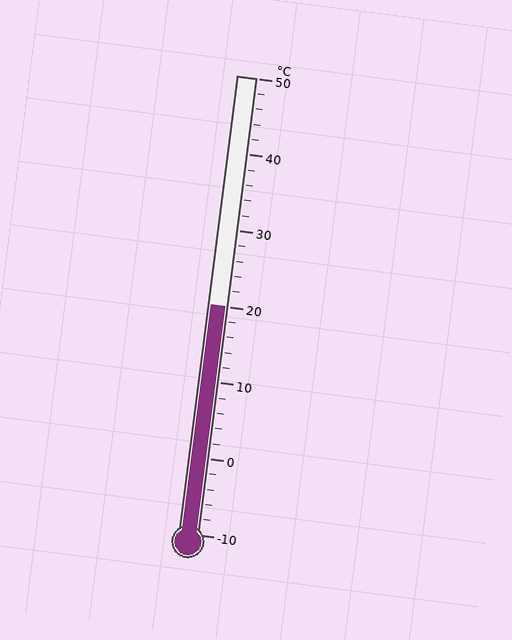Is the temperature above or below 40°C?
The temperature is below 40°C.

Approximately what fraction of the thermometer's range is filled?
The thermometer is filled to approximately 50% of its range.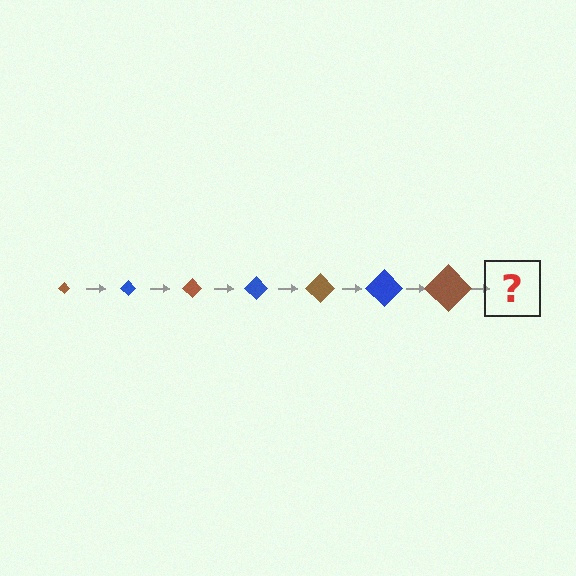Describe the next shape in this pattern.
It should be a blue diamond, larger than the previous one.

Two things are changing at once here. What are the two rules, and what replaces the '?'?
The two rules are that the diamond grows larger each step and the color cycles through brown and blue. The '?' should be a blue diamond, larger than the previous one.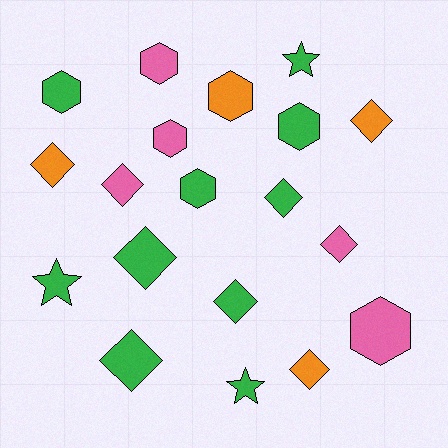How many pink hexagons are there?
There are 3 pink hexagons.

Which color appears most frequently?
Green, with 10 objects.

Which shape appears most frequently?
Diamond, with 9 objects.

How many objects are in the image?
There are 19 objects.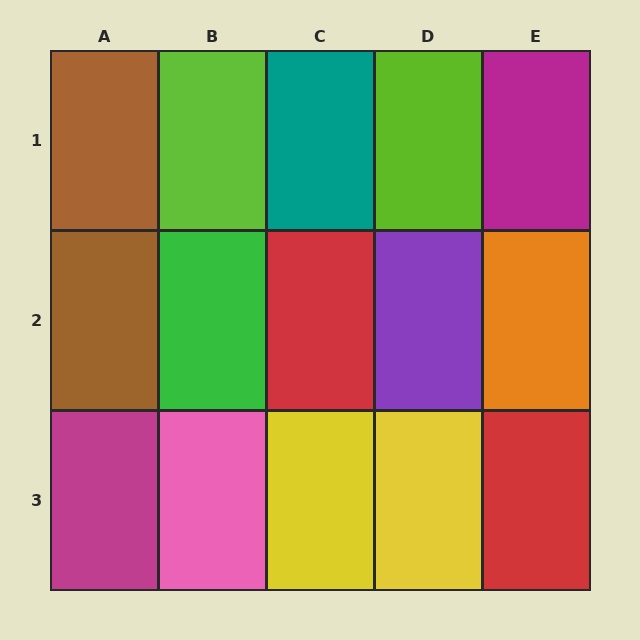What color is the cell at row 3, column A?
Magenta.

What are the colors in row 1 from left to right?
Brown, lime, teal, lime, magenta.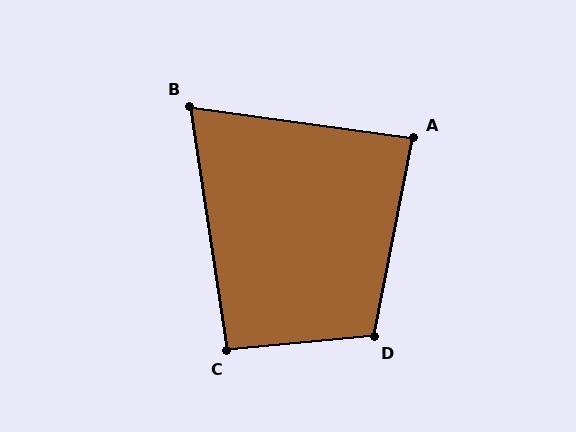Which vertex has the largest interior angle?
D, at approximately 107 degrees.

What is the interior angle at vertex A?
Approximately 87 degrees (approximately right).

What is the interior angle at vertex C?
Approximately 93 degrees (approximately right).